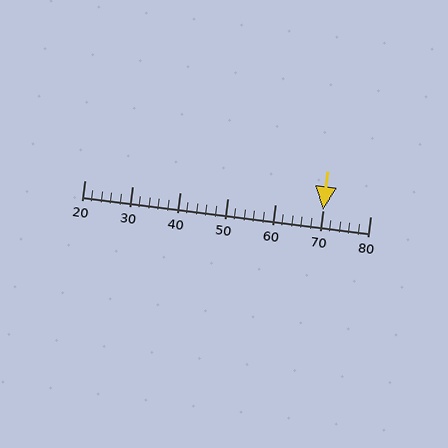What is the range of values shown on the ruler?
The ruler shows values from 20 to 80.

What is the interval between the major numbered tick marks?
The major tick marks are spaced 10 units apart.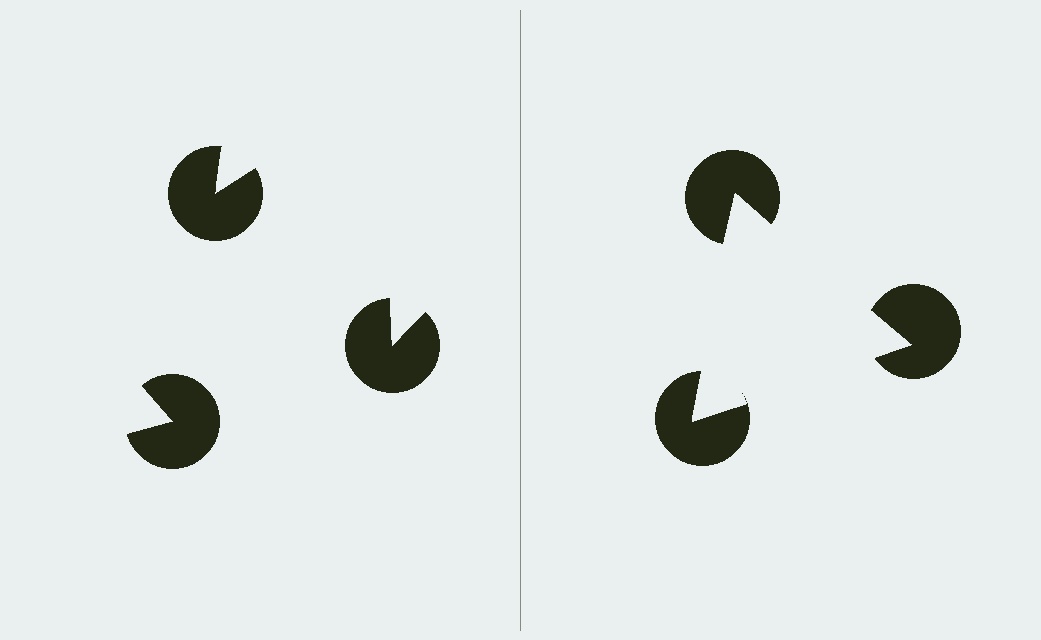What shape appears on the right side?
An illusory triangle.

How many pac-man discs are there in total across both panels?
6 — 3 on each side.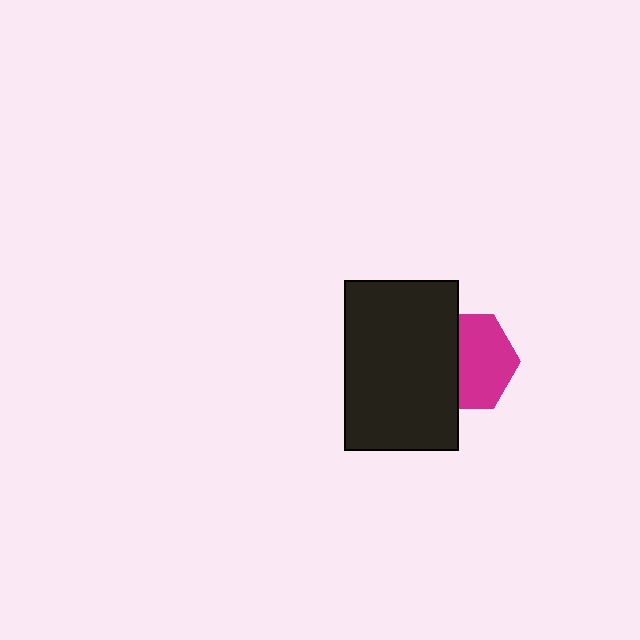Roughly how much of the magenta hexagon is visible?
About half of it is visible (roughly 58%).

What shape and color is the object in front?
The object in front is a black rectangle.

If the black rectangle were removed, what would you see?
You would see the complete magenta hexagon.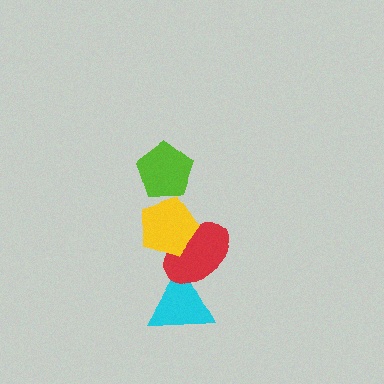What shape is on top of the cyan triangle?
The red ellipse is on top of the cyan triangle.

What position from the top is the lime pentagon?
The lime pentagon is 1st from the top.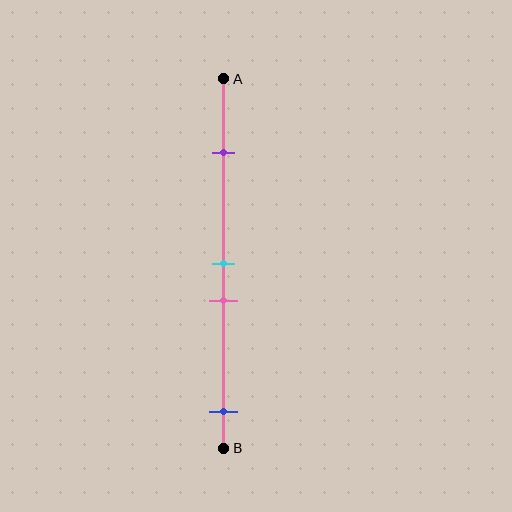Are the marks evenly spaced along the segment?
No, the marks are not evenly spaced.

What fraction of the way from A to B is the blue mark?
The blue mark is approximately 90% (0.9) of the way from A to B.